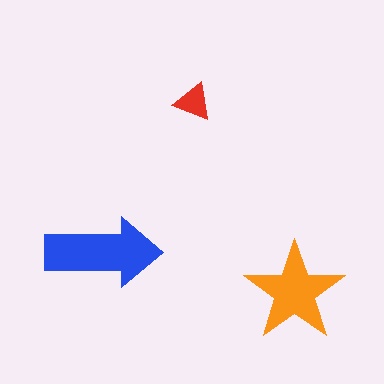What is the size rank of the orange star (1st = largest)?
2nd.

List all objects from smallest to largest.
The red triangle, the orange star, the blue arrow.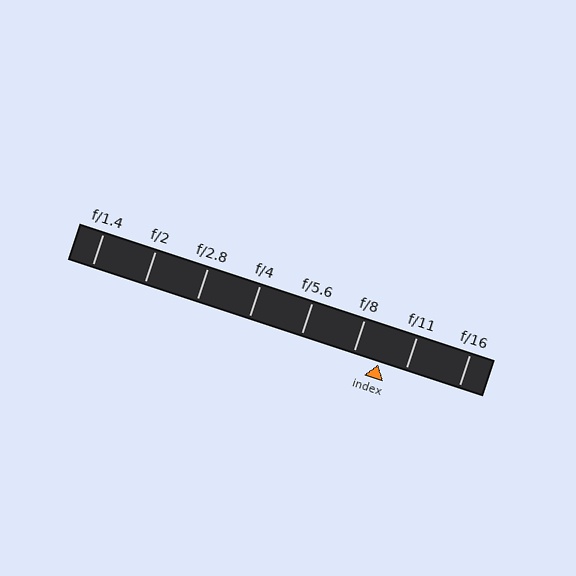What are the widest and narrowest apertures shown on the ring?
The widest aperture shown is f/1.4 and the narrowest is f/16.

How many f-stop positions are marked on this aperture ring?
There are 8 f-stop positions marked.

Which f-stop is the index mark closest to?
The index mark is closest to f/8.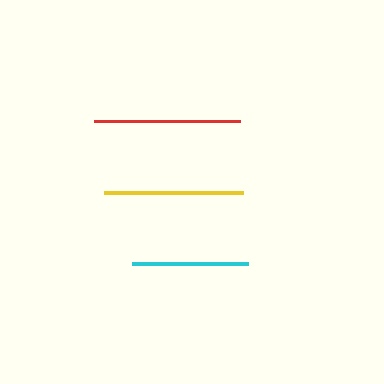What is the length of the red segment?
The red segment is approximately 146 pixels long.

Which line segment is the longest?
The red line is the longest at approximately 146 pixels.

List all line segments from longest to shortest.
From longest to shortest: red, yellow, cyan.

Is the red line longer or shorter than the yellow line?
The red line is longer than the yellow line.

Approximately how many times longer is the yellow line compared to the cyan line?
The yellow line is approximately 1.2 times the length of the cyan line.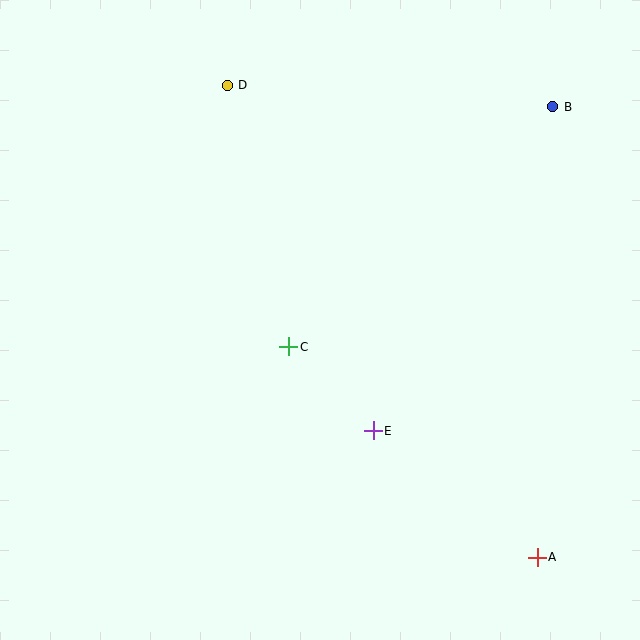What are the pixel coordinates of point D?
Point D is at (227, 85).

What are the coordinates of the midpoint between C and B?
The midpoint between C and B is at (421, 227).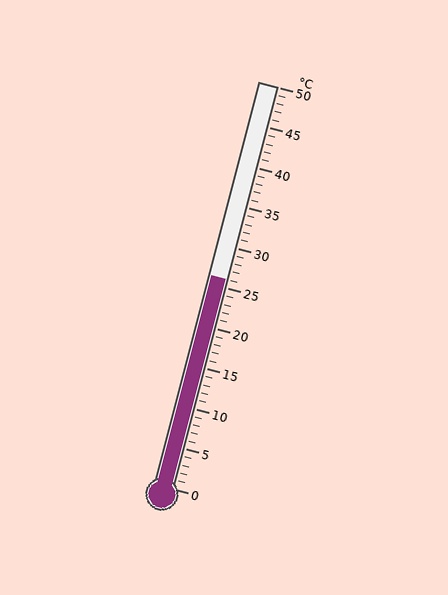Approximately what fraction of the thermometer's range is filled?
The thermometer is filled to approximately 50% of its range.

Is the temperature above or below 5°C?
The temperature is above 5°C.